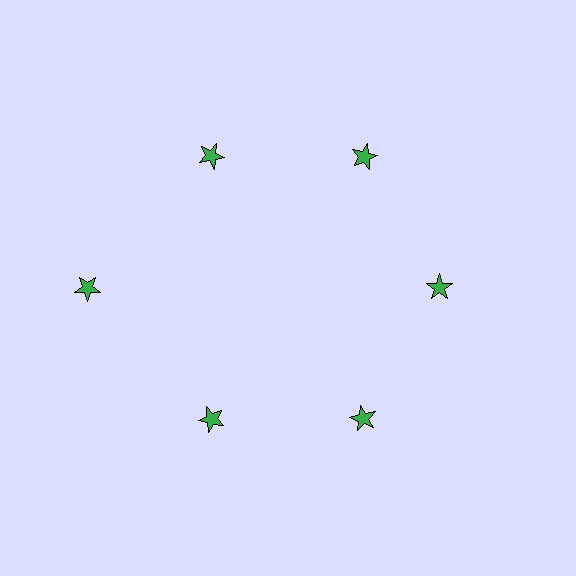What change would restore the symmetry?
The symmetry would be restored by moving it inward, back onto the ring so that all 6 stars sit at equal angles and equal distance from the center.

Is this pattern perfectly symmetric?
No. The 6 green stars are arranged in a ring, but one element near the 9 o'clock position is pushed outward from the center, breaking the 6-fold rotational symmetry.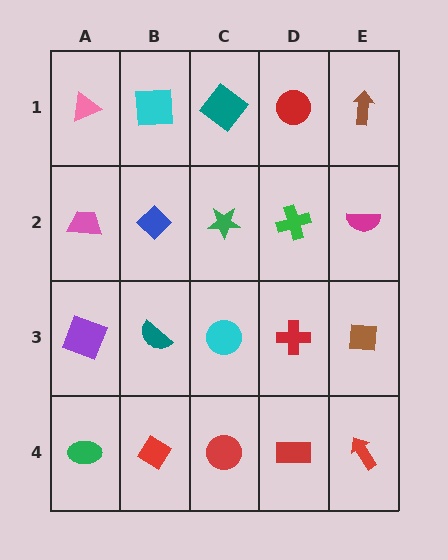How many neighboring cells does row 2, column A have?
3.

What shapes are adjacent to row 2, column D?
A red circle (row 1, column D), a red cross (row 3, column D), a green star (row 2, column C), a magenta semicircle (row 2, column E).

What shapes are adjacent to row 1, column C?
A green star (row 2, column C), a cyan square (row 1, column B), a red circle (row 1, column D).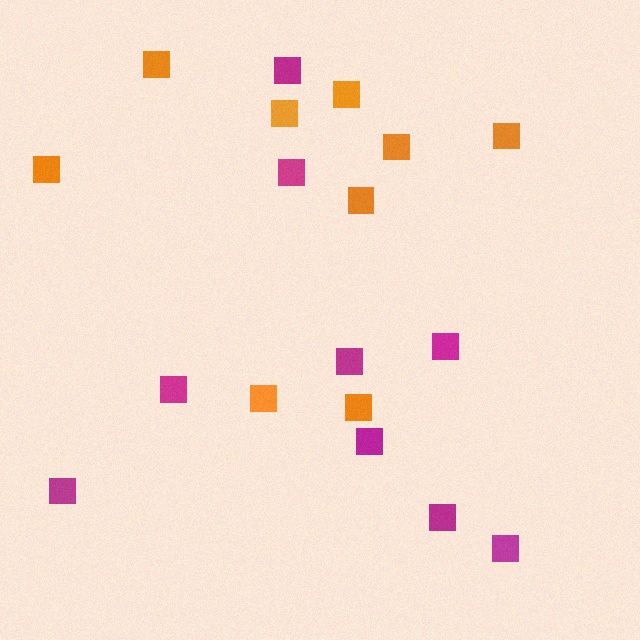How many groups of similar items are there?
There are 2 groups: one group of magenta squares (9) and one group of orange squares (9).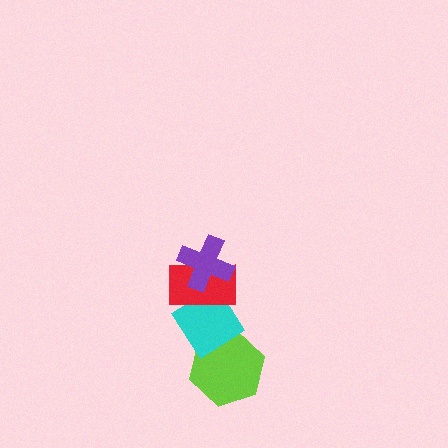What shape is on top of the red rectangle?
The purple cross is on top of the red rectangle.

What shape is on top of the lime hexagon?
The cyan diamond is on top of the lime hexagon.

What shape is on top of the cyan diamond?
The red rectangle is on top of the cyan diamond.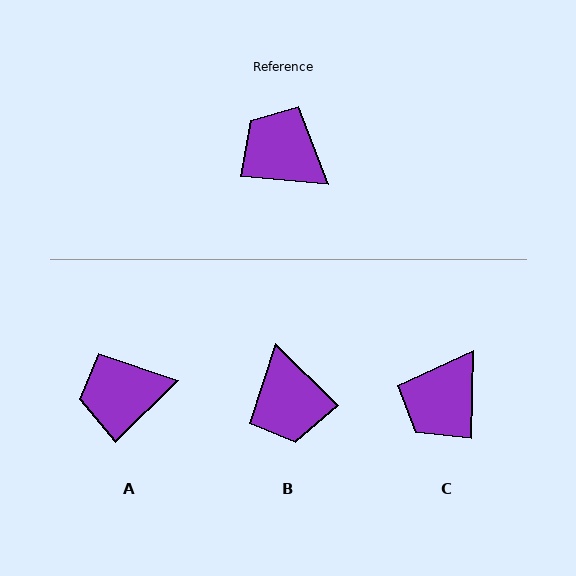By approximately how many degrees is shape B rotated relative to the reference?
Approximately 141 degrees counter-clockwise.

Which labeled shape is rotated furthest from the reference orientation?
B, about 141 degrees away.